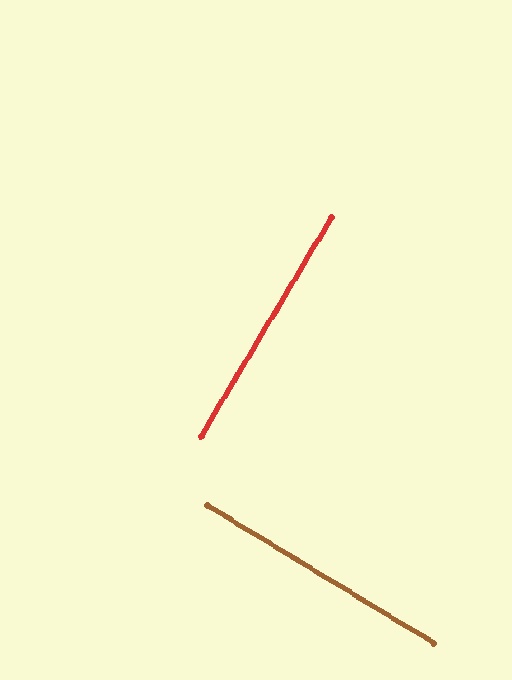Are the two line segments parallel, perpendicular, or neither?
Perpendicular — they meet at approximately 90°.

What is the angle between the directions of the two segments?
Approximately 90 degrees.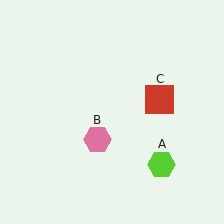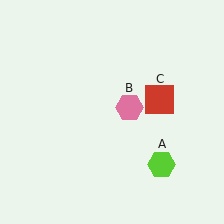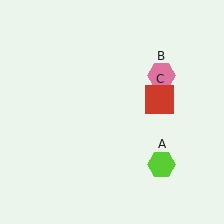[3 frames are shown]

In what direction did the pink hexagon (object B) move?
The pink hexagon (object B) moved up and to the right.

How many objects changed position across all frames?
1 object changed position: pink hexagon (object B).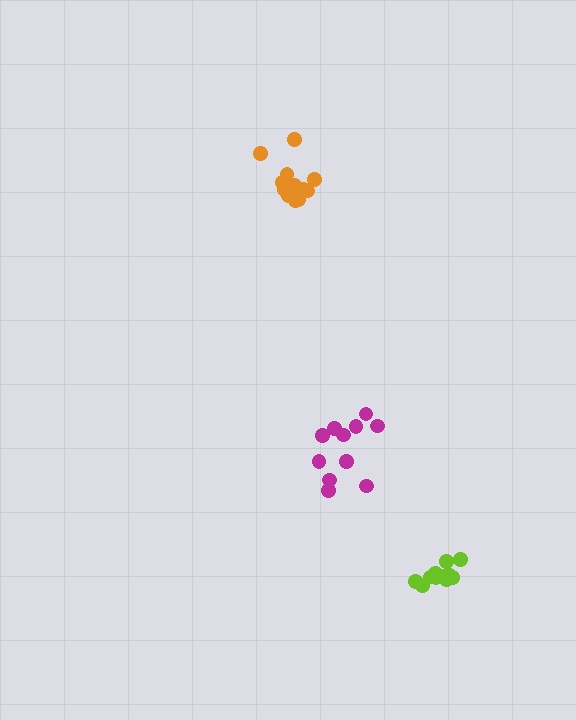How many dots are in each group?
Group 1: 15 dots, Group 2: 11 dots, Group 3: 11 dots (37 total).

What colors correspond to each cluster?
The clusters are colored: orange, magenta, lime.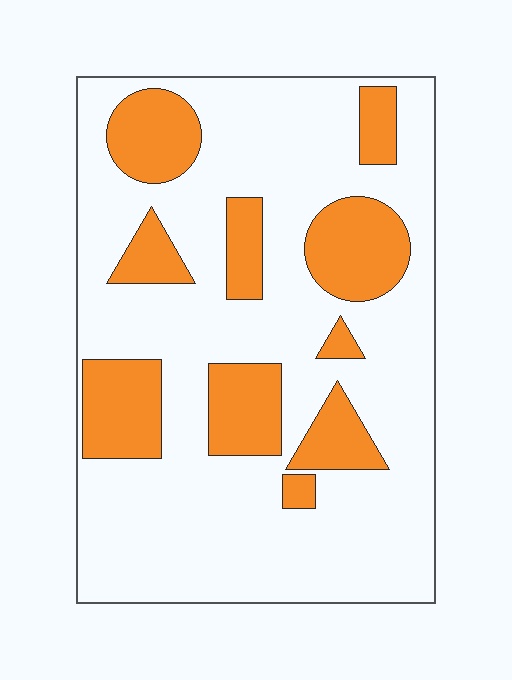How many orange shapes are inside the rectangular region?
10.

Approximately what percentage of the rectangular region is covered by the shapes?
Approximately 25%.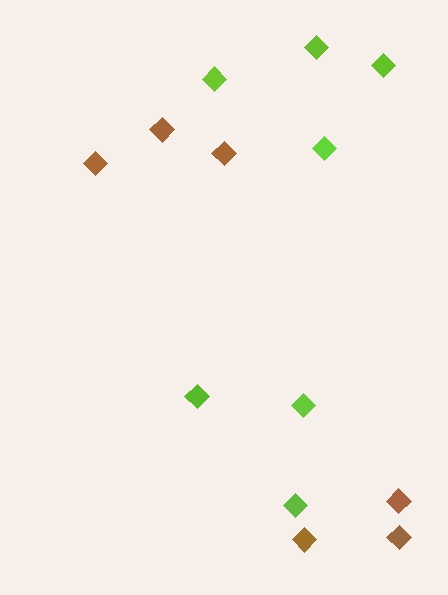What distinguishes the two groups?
There are 2 groups: one group of brown diamonds (6) and one group of lime diamonds (7).